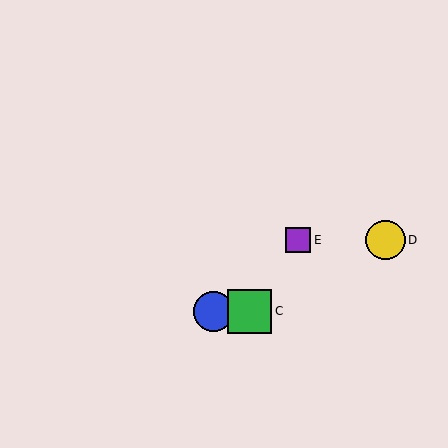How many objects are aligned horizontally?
3 objects (A, B, C) are aligned horizontally.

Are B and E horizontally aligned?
No, B is at y≈311 and E is at y≈240.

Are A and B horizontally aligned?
Yes, both are at y≈311.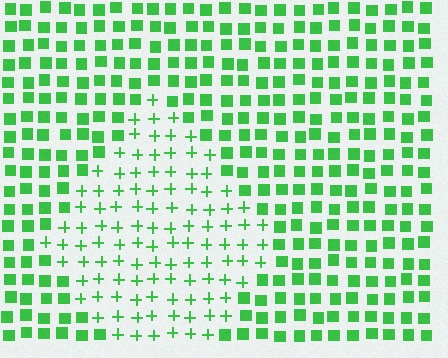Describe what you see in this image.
The image is filled with small green elements arranged in a uniform grid. A diamond-shaped region contains plus signs, while the surrounding area contains squares. The boundary is defined purely by the change in element shape.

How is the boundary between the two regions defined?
The boundary is defined by a change in element shape: plus signs inside vs. squares outside. All elements share the same color and spacing.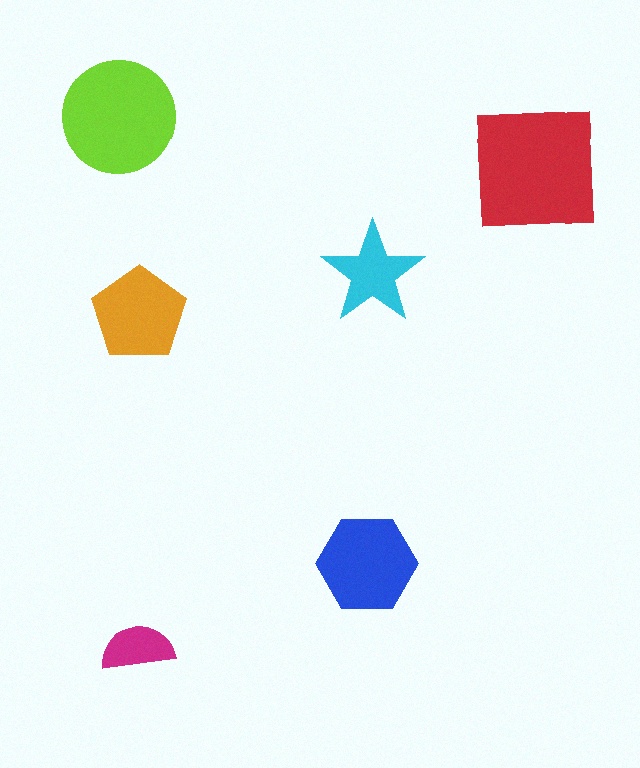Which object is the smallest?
The magenta semicircle.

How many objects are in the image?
There are 6 objects in the image.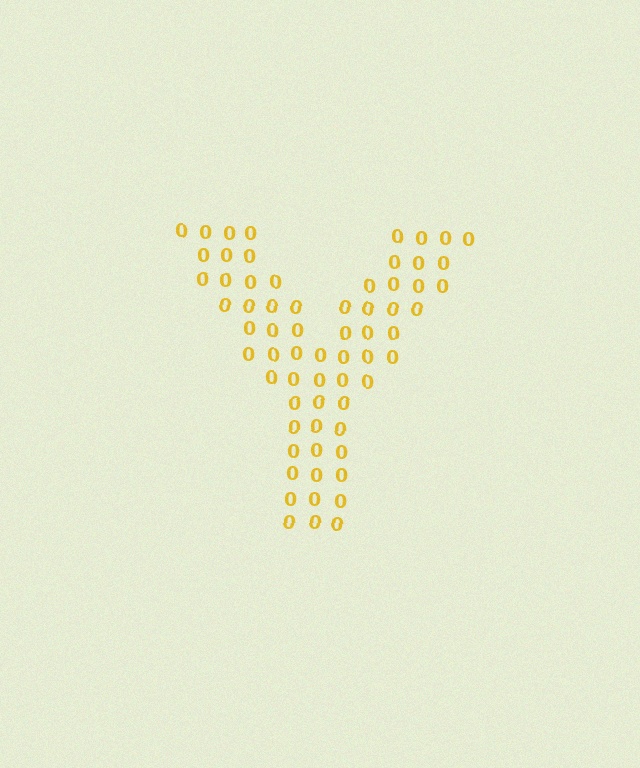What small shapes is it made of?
It is made of small digit 0's.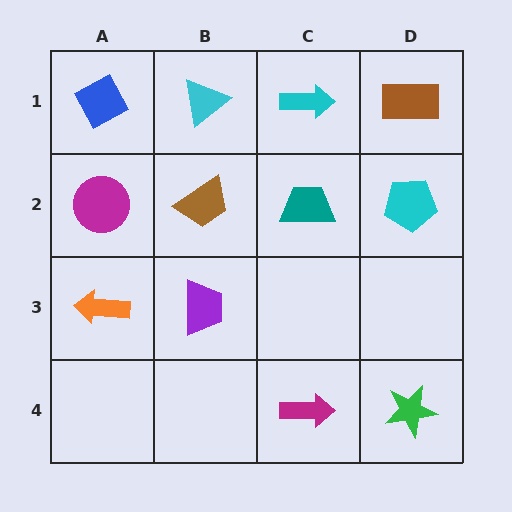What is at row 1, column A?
A blue diamond.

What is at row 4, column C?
A magenta arrow.